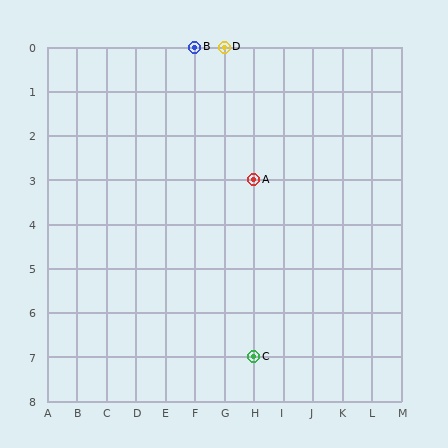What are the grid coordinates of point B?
Point B is at grid coordinates (F, 0).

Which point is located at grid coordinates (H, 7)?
Point C is at (H, 7).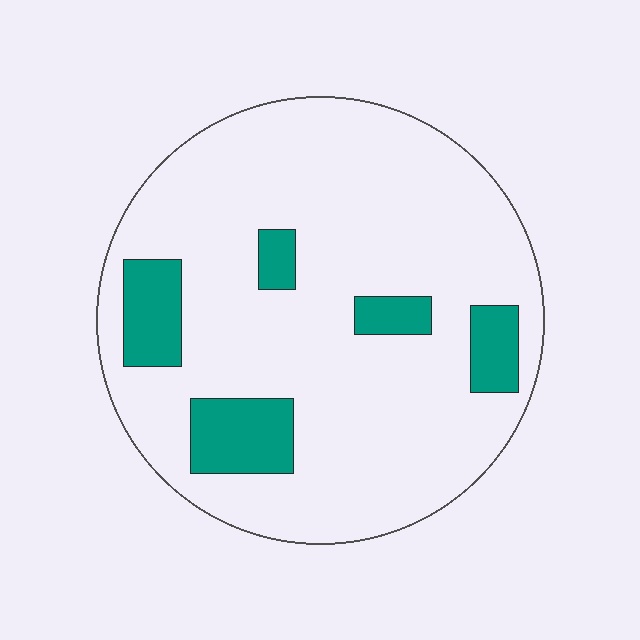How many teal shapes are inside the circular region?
5.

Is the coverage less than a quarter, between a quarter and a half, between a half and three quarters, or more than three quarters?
Less than a quarter.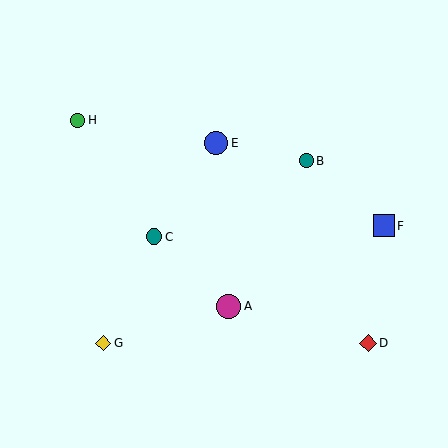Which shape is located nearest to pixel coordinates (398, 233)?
The blue square (labeled F) at (384, 226) is nearest to that location.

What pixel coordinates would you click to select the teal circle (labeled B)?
Click at (306, 161) to select the teal circle B.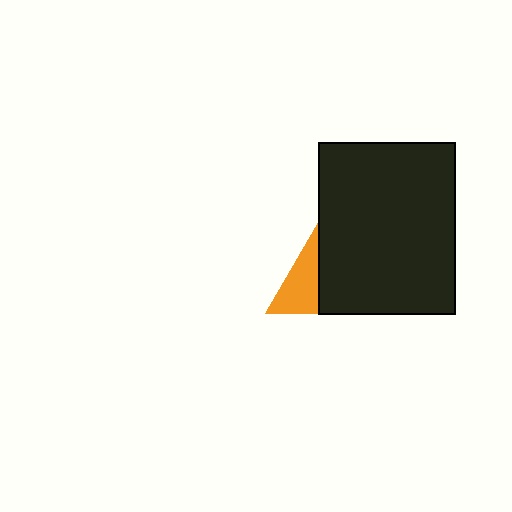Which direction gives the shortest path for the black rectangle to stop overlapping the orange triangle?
Moving right gives the shortest separation.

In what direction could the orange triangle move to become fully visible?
The orange triangle could move left. That would shift it out from behind the black rectangle entirely.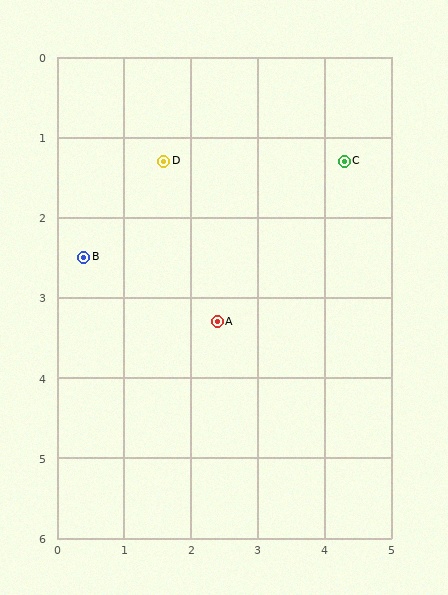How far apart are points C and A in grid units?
Points C and A are about 2.8 grid units apart.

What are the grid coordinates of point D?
Point D is at approximately (1.6, 1.3).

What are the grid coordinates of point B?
Point B is at approximately (0.4, 2.5).